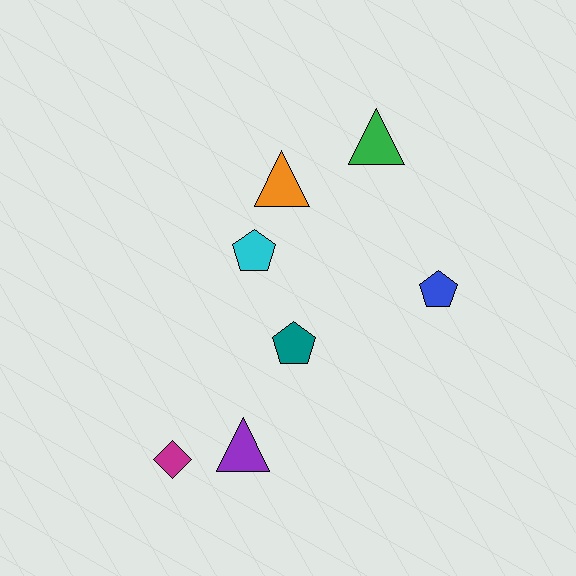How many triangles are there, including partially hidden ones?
There are 3 triangles.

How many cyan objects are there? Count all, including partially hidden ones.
There is 1 cyan object.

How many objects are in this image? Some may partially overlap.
There are 7 objects.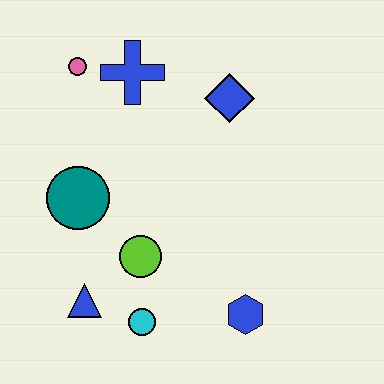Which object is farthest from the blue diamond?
The blue triangle is farthest from the blue diamond.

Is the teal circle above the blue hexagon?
Yes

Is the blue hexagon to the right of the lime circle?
Yes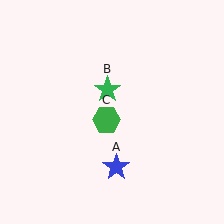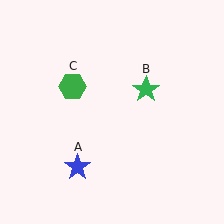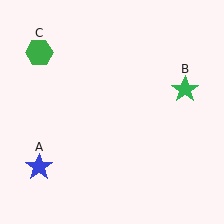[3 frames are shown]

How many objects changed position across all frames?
3 objects changed position: blue star (object A), green star (object B), green hexagon (object C).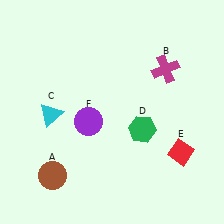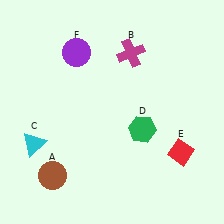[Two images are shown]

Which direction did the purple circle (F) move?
The purple circle (F) moved up.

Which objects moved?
The objects that moved are: the magenta cross (B), the cyan triangle (C), the purple circle (F).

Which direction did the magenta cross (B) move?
The magenta cross (B) moved left.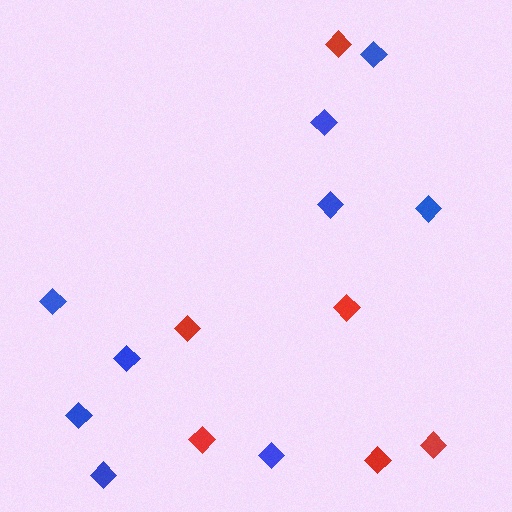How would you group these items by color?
There are 2 groups: one group of red diamonds (6) and one group of blue diamonds (9).